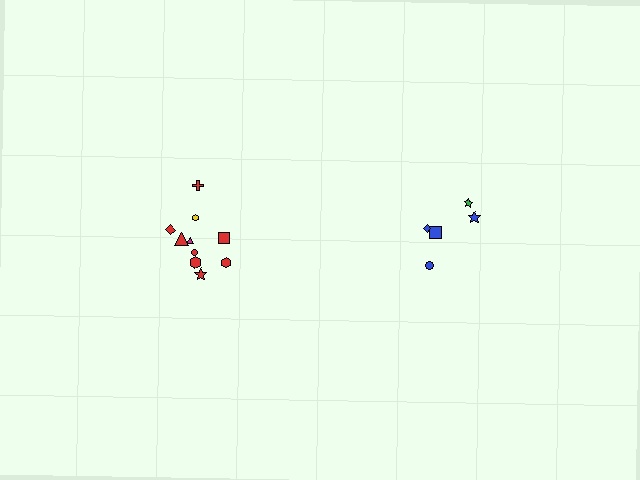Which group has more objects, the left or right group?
The left group.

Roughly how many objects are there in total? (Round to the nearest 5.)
Roughly 15 objects in total.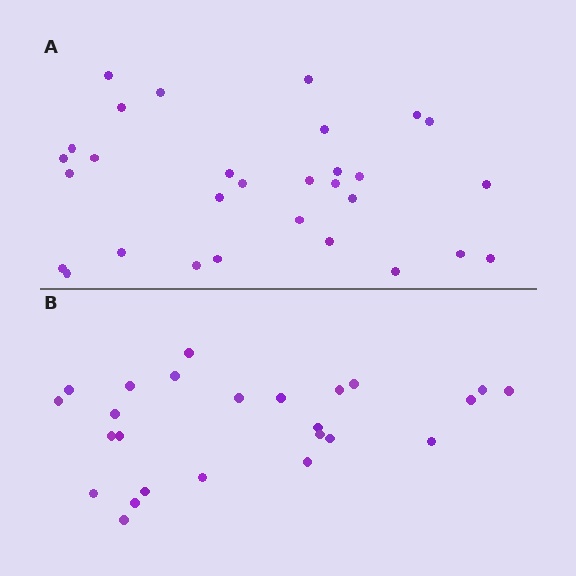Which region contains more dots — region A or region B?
Region A (the top region) has more dots.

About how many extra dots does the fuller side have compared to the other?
Region A has about 5 more dots than region B.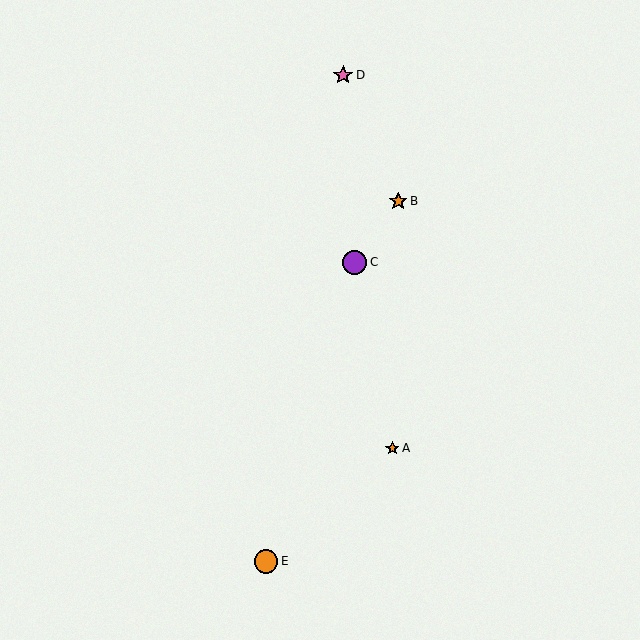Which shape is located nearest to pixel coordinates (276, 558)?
The orange circle (labeled E) at (266, 561) is nearest to that location.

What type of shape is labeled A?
Shape A is an orange star.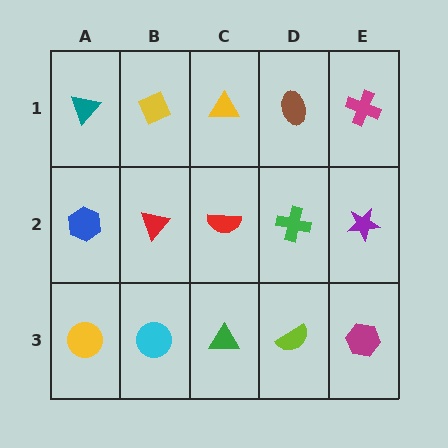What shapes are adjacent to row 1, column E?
A purple star (row 2, column E), a brown ellipse (row 1, column D).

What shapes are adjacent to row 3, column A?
A blue hexagon (row 2, column A), a cyan circle (row 3, column B).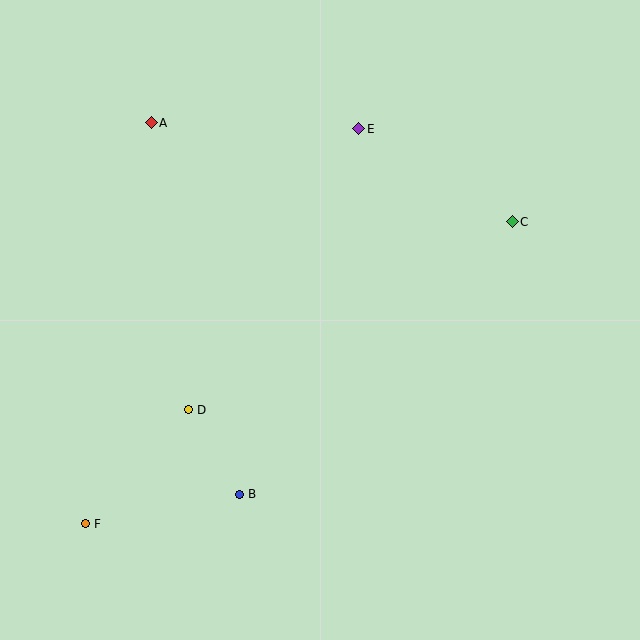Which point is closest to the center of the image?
Point D at (189, 410) is closest to the center.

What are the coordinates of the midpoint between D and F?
The midpoint between D and F is at (137, 467).